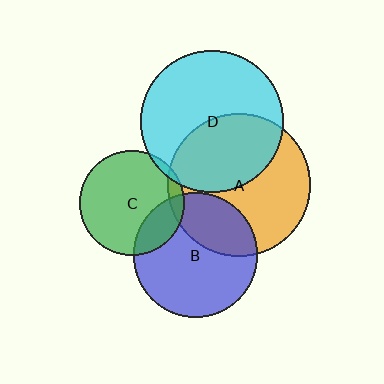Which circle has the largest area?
Circle A (orange).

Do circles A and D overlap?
Yes.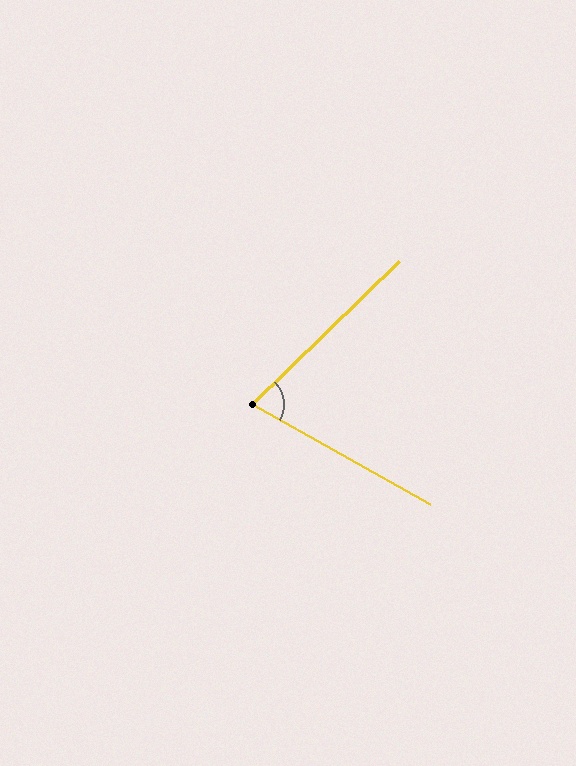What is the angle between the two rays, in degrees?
Approximately 74 degrees.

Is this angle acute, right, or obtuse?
It is acute.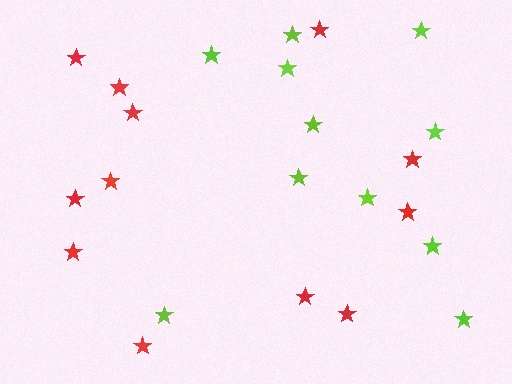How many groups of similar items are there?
There are 2 groups: one group of lime stars (11) and one group of red stars (12).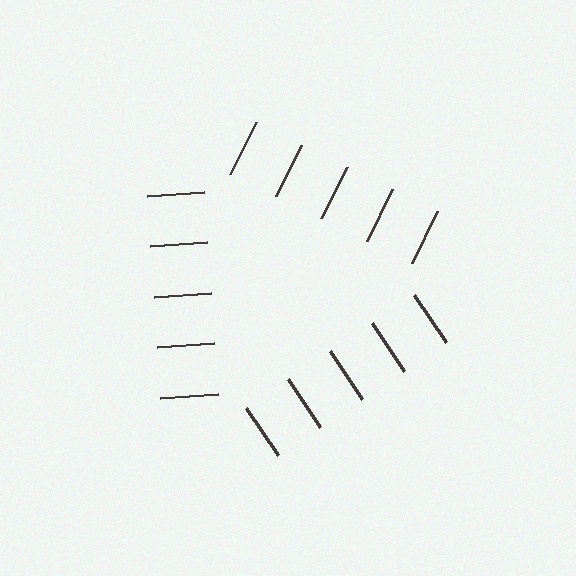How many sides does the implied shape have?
3 sides — the line-ends trace a triangle.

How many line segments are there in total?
15 — 5 along each of the 3 edges.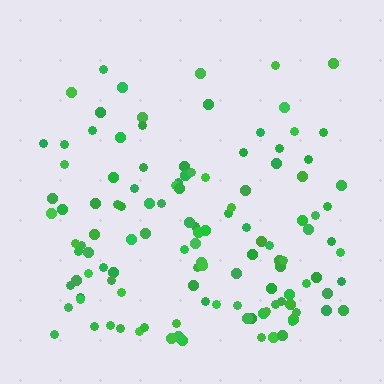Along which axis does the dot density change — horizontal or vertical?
Vertical.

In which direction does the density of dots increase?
From top to bottom, with the bottom side densest.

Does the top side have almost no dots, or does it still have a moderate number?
Still a moderate number, just noticeably fewer than the bottom.